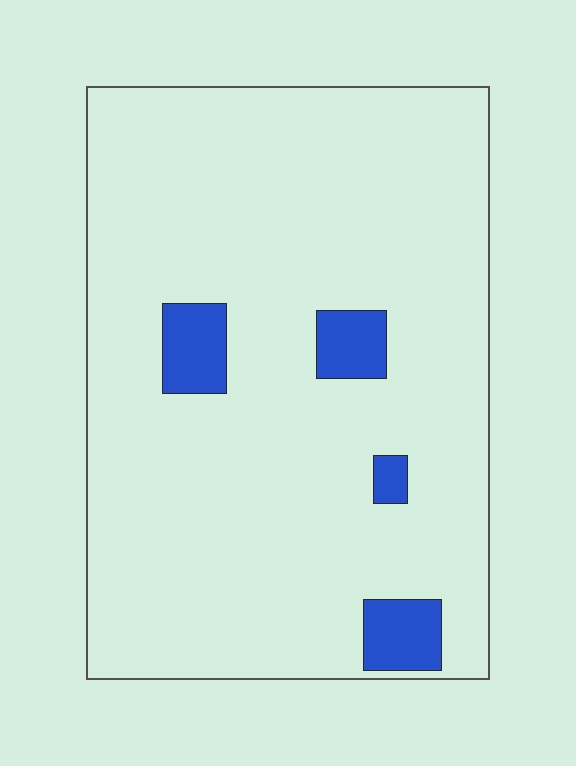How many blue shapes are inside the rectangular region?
4.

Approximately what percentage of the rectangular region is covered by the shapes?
Approximately 10%.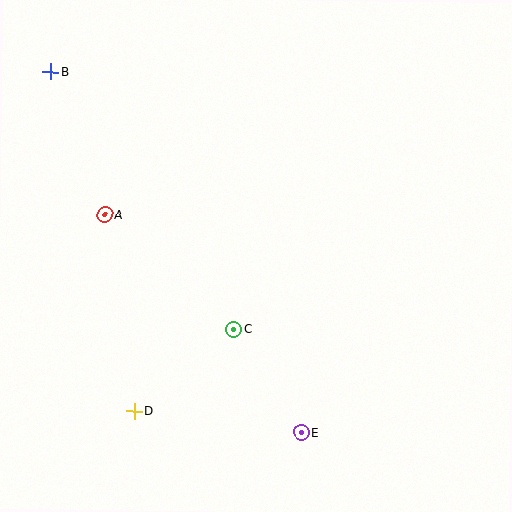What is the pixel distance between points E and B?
The distance between E and B is 439 pixels.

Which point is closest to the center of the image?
Point C at (234, 329) is closest to the center.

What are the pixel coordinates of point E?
Point E is at (301, 432).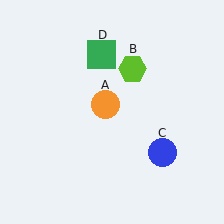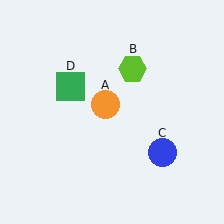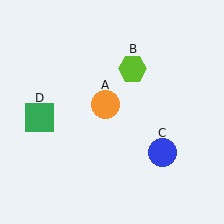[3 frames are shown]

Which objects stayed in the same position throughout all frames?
Orange circle (object A) and lime hexagon (object B) and blue circle (object C) remained stationary.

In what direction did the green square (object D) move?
The green square (object D) moved down and to the left.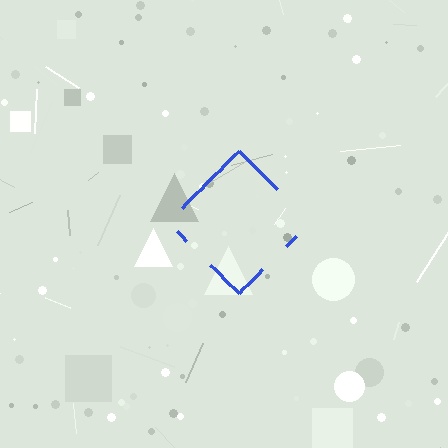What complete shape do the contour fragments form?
The contour fragments form a diamond.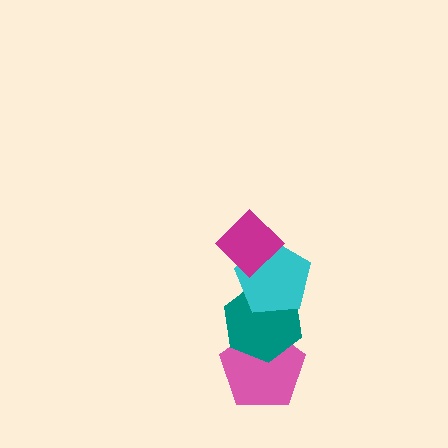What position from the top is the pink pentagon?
The pink pentagon is 4th from the top.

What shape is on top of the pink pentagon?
The teal hexagon is on top of the pink pentagon.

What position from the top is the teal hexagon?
The teal hexagon is 3rd from the top.